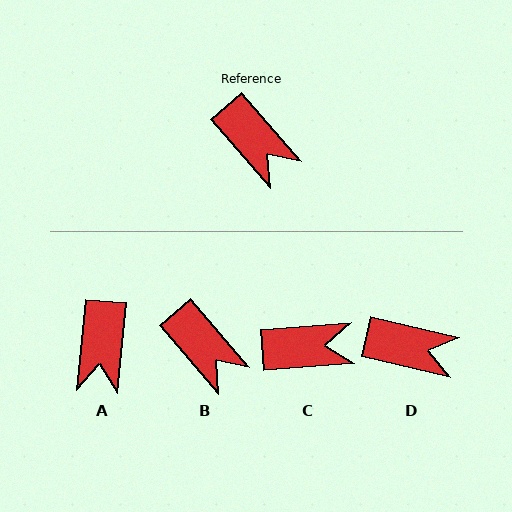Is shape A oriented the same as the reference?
No, it is off by about 46 degrees.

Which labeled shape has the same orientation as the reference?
B.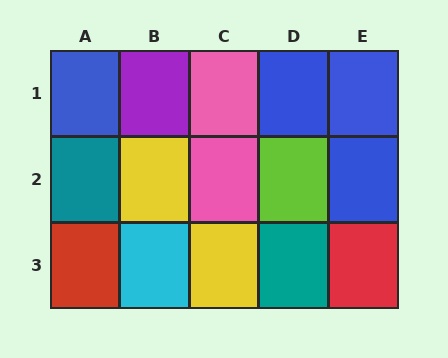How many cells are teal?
2 cells are teal.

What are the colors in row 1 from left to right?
Blue, purple, pink, blue, blue.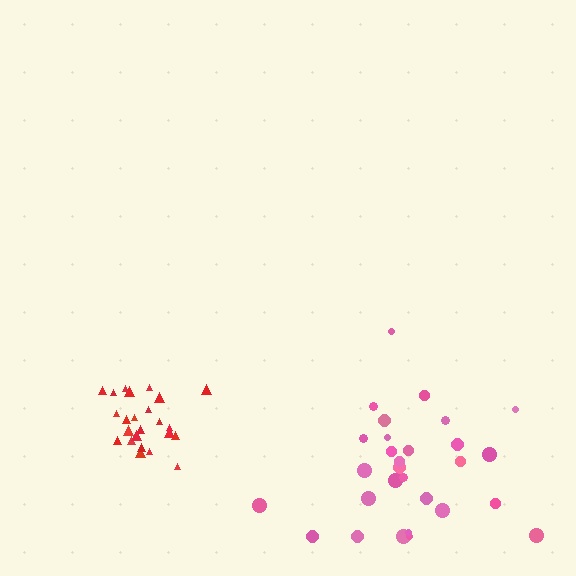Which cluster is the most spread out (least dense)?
Pink.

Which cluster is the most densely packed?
Red.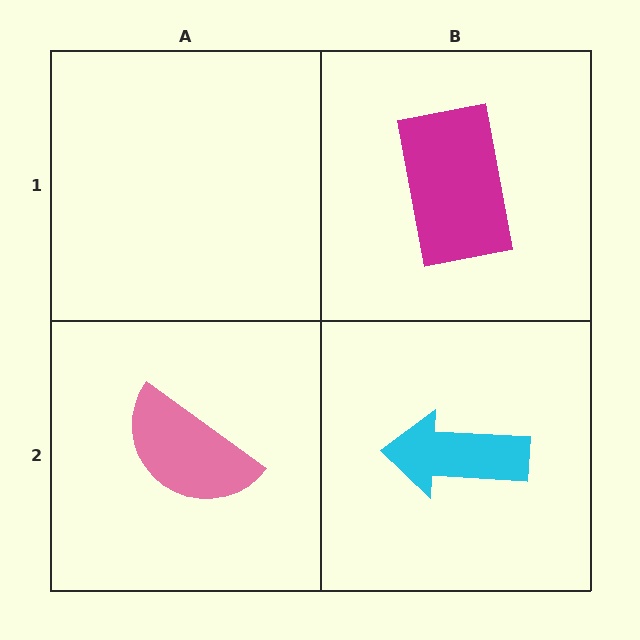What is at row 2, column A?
A pink semicircle.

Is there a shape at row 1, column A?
No, that cell is empty.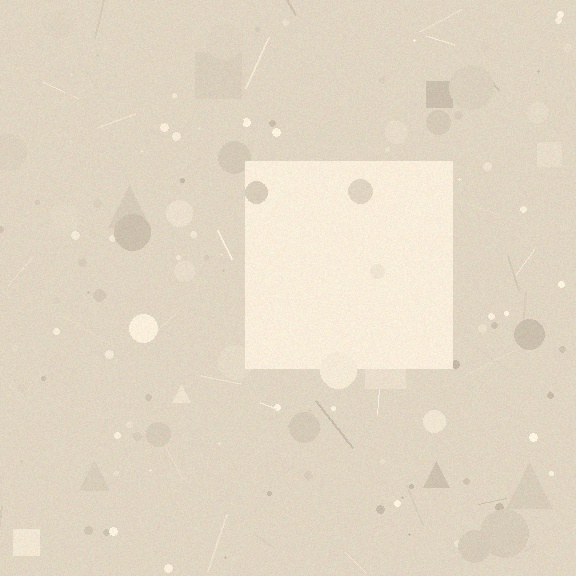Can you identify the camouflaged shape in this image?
The camouflaged shape is a square.